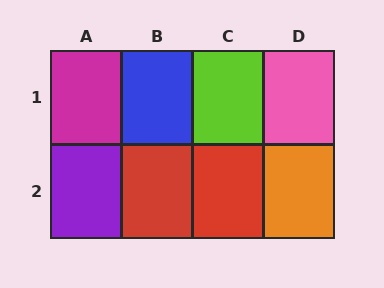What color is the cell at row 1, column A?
Magenta.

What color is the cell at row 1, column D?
Pink.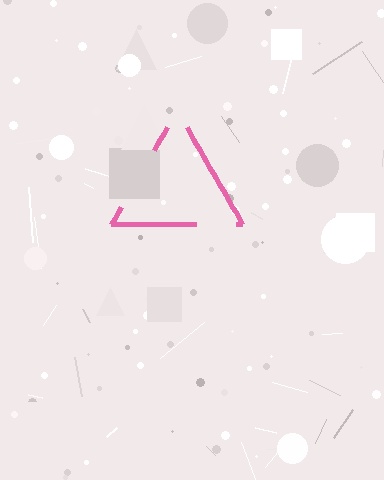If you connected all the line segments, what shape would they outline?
They would outline a triangle.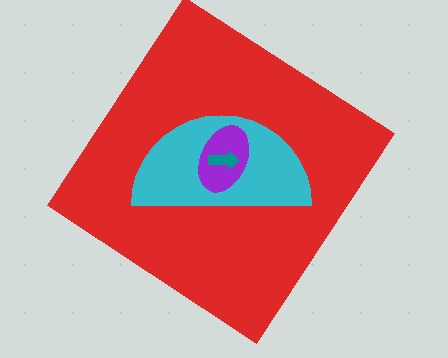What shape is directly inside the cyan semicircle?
The purple ellipse.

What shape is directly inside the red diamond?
The cyan semicircle.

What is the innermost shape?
The teal arrow.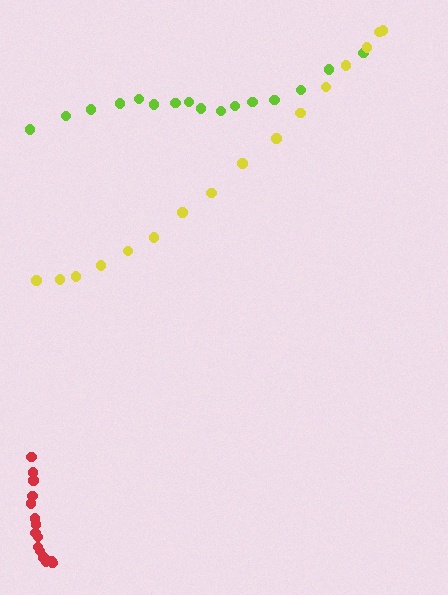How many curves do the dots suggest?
There are 3 distinct paths.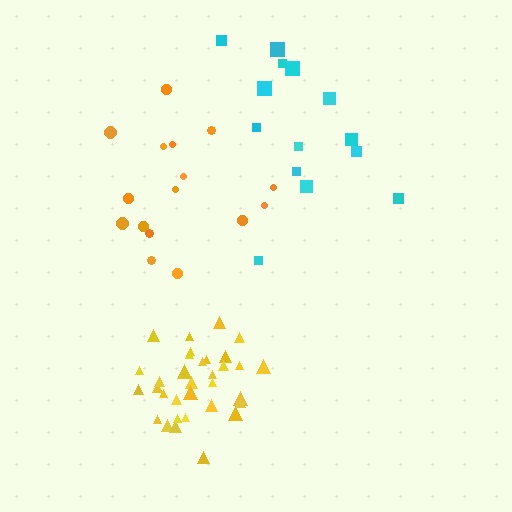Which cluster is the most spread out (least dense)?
Cyan.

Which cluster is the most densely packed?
Yellow.